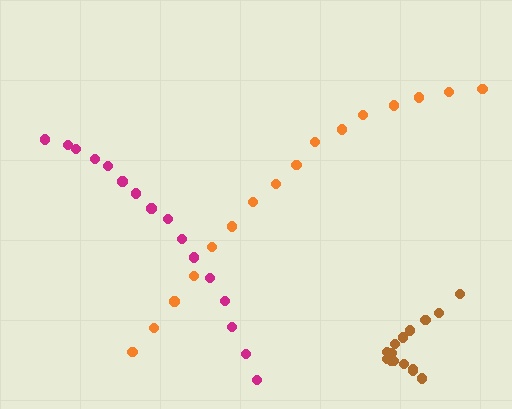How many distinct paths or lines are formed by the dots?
There are 3 distinct paths.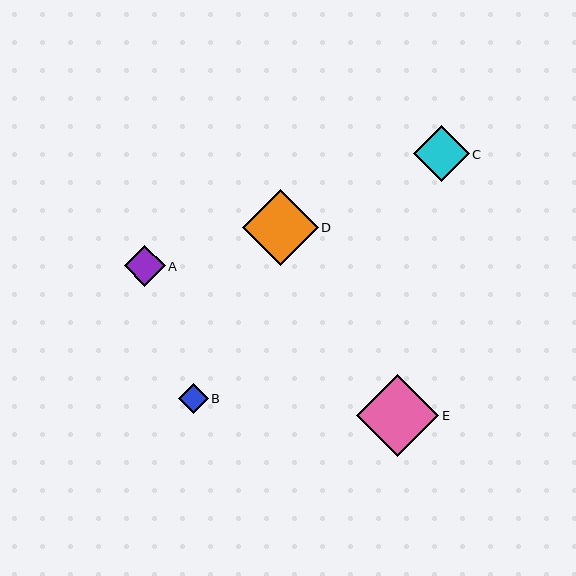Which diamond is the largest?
Diamond E is the largest with a size of approximately 82 pixels.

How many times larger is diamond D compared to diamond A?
Diamond D is approximately 1.9 times the size of diamond A.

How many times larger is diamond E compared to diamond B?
Diamond E is approximately 2.8 times the size of diamond B.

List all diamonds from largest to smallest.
From largest to smallest: E, D, C, A, B.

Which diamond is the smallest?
Diamond B is the smallest with a size of approximately 30 pixels.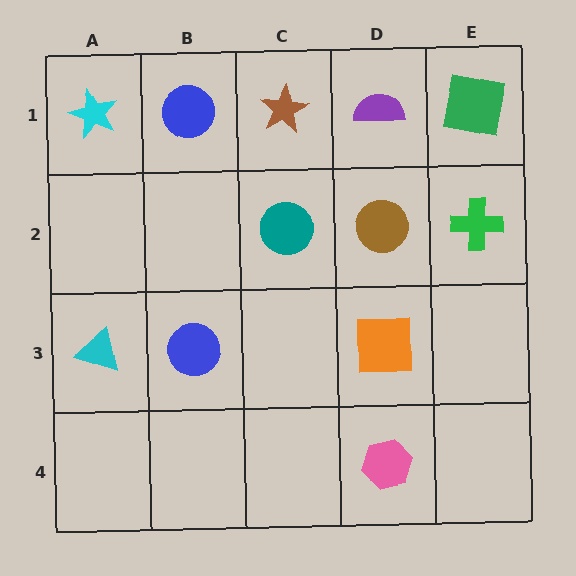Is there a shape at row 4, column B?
No, that cell is empty.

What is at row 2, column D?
A brown circle.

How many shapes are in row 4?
1 shape.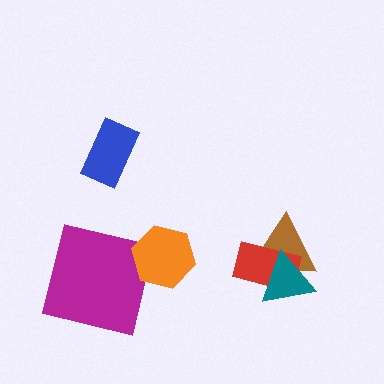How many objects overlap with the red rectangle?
2 objects overlap with the red rectangle.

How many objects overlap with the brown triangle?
2 objects overlap with the brown triangle.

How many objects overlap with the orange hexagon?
1 object overlaps with the orange hexagon.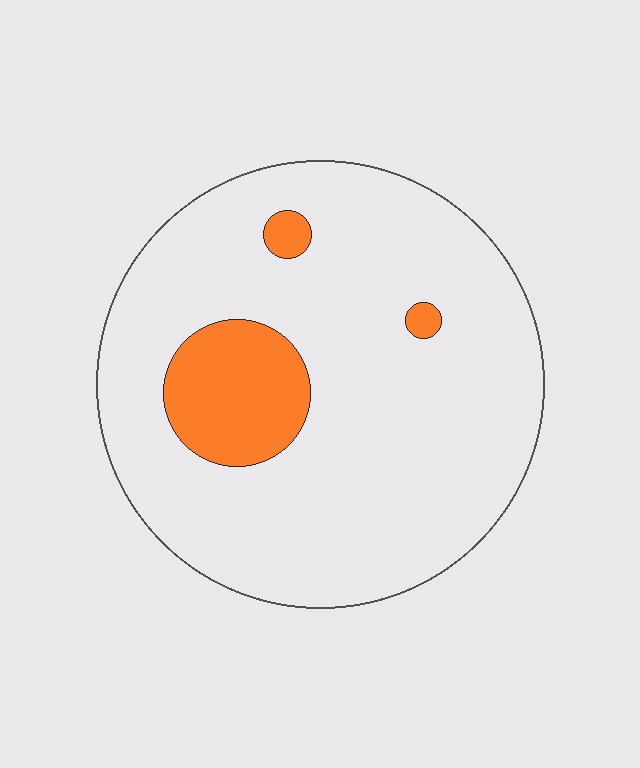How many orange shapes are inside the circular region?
3.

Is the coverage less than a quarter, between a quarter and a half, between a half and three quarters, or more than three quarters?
Less than a quarter.